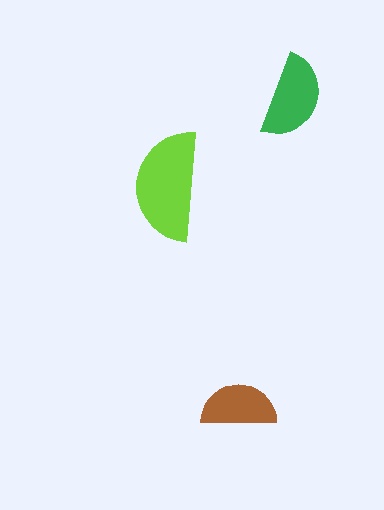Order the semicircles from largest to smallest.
the lime one, the green one, the brown one.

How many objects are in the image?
There are 3 objects in the image.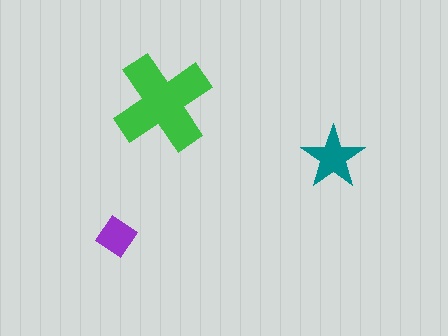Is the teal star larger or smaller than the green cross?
Smaller.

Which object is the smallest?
The purple diamond.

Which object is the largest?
The green cross.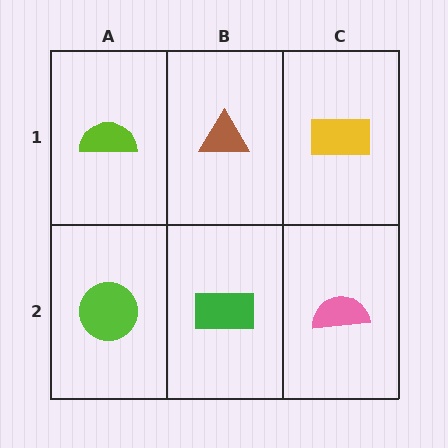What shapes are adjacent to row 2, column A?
A lime semicircle (row 1, column A), a green rectangle (row 2, column B).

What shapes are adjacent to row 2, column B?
A brown triangle (row 1, column B), a lime circle (row 2, column A), a pink semicircle (row 2, column C).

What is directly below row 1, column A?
A lime circle.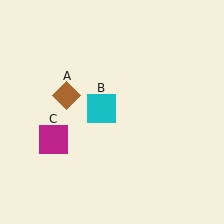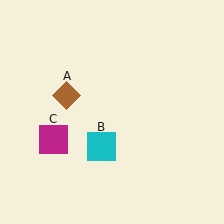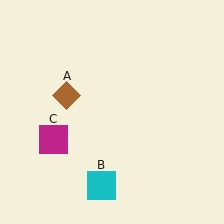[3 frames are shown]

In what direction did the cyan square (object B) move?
The cyan square (object B) moved down.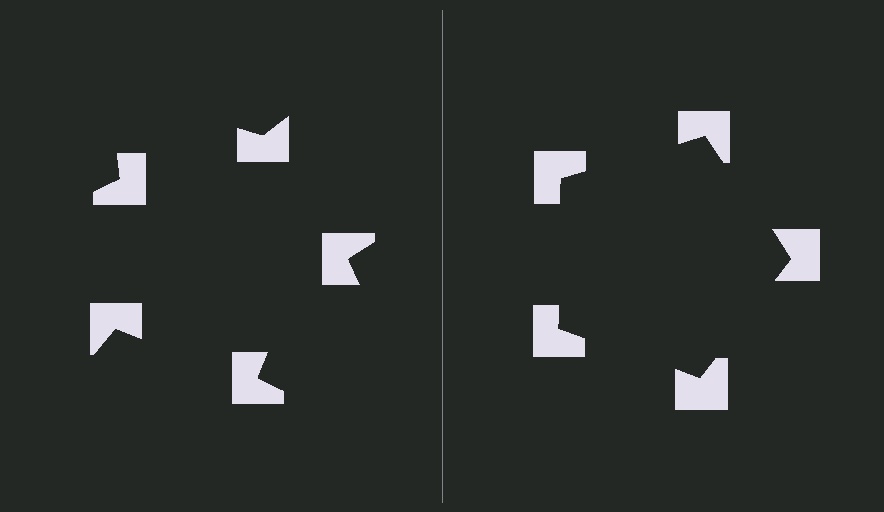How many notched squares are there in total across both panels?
10 — 5 on each side.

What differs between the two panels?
The notched squares are positioned identically on both sides; only the wedge orientations differ. On the right they align to a pentagon; on the left they are misaligned.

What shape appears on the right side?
An illusory pentagon.